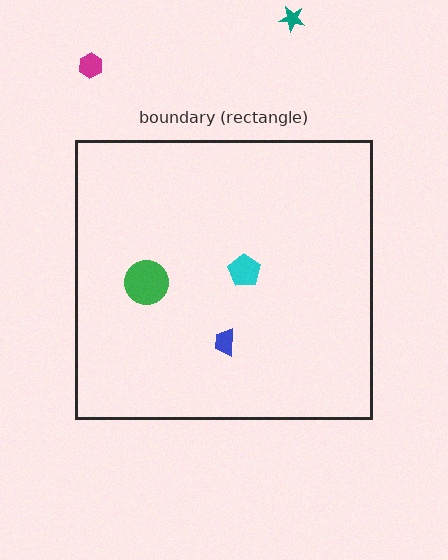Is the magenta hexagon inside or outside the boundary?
Outside.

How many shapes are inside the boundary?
3 inside, 2 outside.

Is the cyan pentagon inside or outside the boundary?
Inside.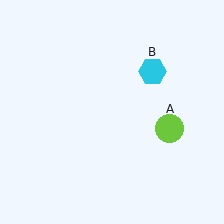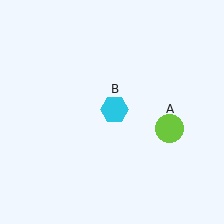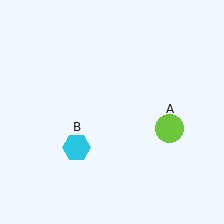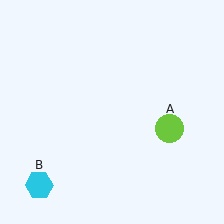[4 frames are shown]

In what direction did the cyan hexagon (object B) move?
The cyan hexagon (object B) moved down and to the left.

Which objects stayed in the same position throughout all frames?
Lime circle (object A) remained stationary.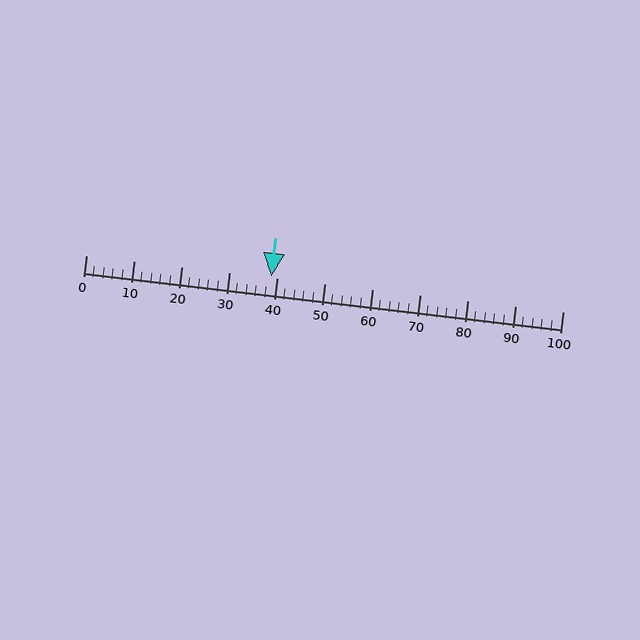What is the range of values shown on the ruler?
The ruler shows values from 0 to 100.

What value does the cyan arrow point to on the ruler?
The cyan arrow points to approximately 39.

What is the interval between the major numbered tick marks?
The major tick marks are spaced 10 units apart.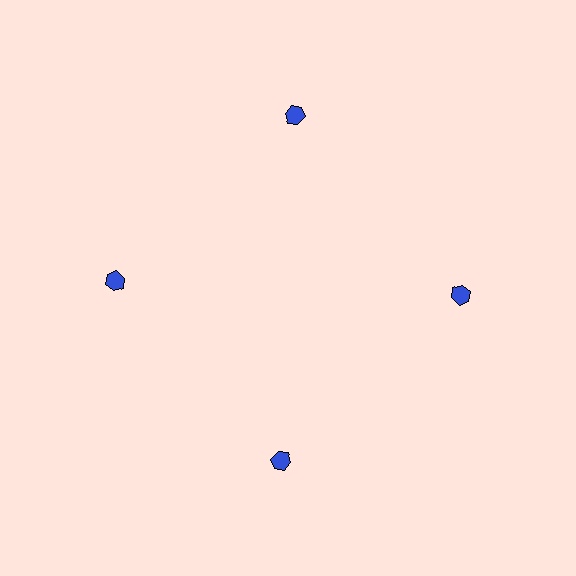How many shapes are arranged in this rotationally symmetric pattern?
There are 4 shapes, arranged in 4 groups of 1.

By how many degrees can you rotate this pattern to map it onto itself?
The pattern maps onto itself every 90 degrees of rotation.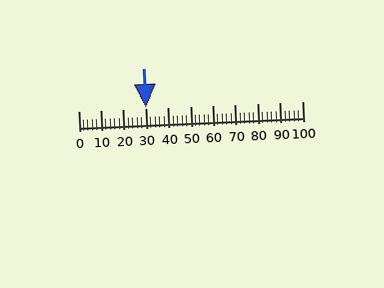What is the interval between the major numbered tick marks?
The major tick marks are spaced 10 units apart.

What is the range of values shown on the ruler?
The ruler shows values from 0 to 100.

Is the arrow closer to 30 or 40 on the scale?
The arrow is closer to 30.